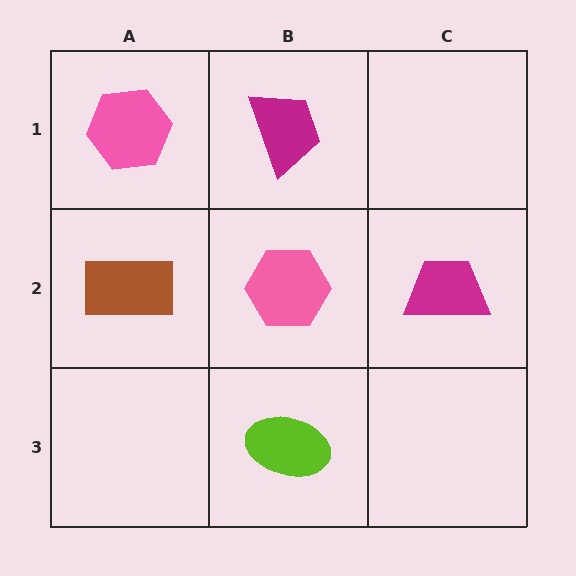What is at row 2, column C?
A magenta trapezoid.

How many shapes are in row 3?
1 shape.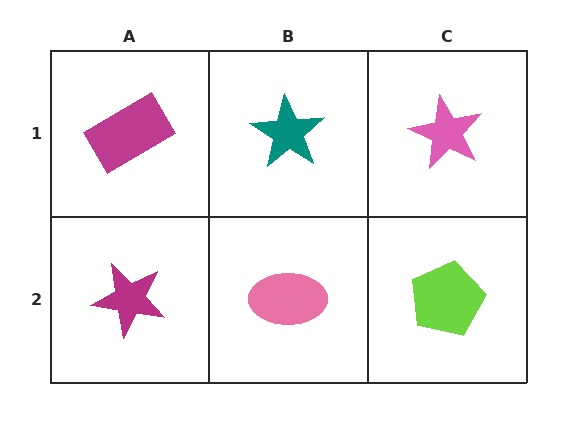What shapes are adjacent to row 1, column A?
A magenta star (row 2, column A), a teal star (row 1, column B).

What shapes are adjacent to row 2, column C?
A pink star (row 1, column C), a pink ellipse (row 2, column B).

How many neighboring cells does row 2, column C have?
2.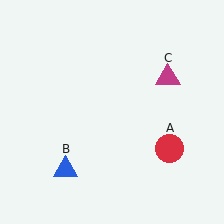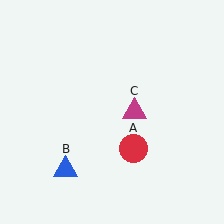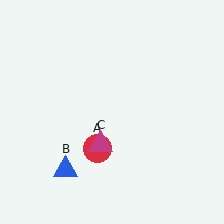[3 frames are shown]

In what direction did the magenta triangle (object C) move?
The magenta triangle (object C) moved down and to the left.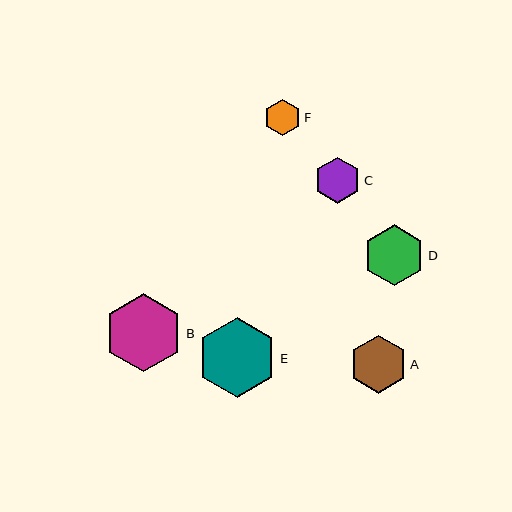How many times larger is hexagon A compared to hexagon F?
Hexagon A is approximately 1.6 times the size of hexagon F.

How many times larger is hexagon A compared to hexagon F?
Hexagon A is approximately 1.6 times the size of hexagon F.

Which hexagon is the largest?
Hexagon E is the largest with a size of approximately 80 pixels.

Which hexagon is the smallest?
Hexagon F is the smallest with a size of approximately 37 pixels.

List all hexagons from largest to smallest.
From largest to smallest: E, B, D, A, C, F.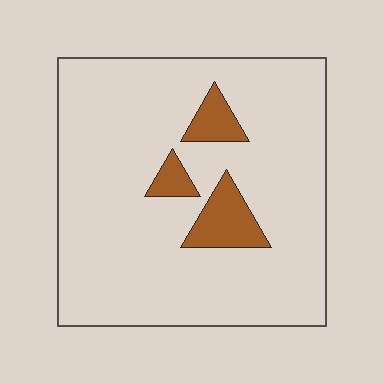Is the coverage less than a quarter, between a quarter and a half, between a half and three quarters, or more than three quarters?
Less than a quarter.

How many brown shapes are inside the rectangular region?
3.